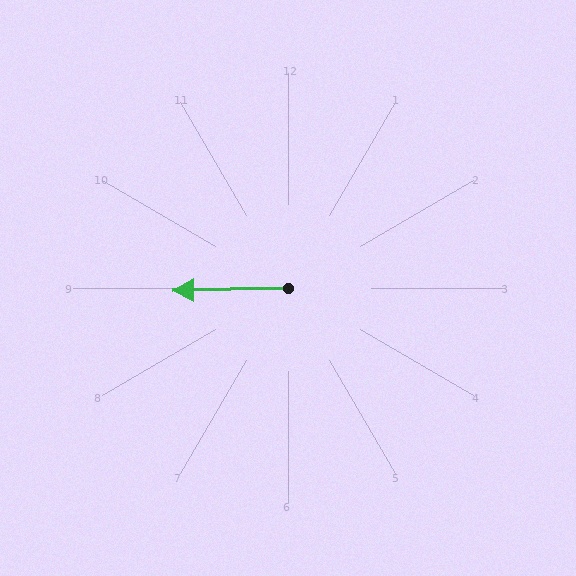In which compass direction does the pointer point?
West.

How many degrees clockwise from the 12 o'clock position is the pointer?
Approximately 269 degrees.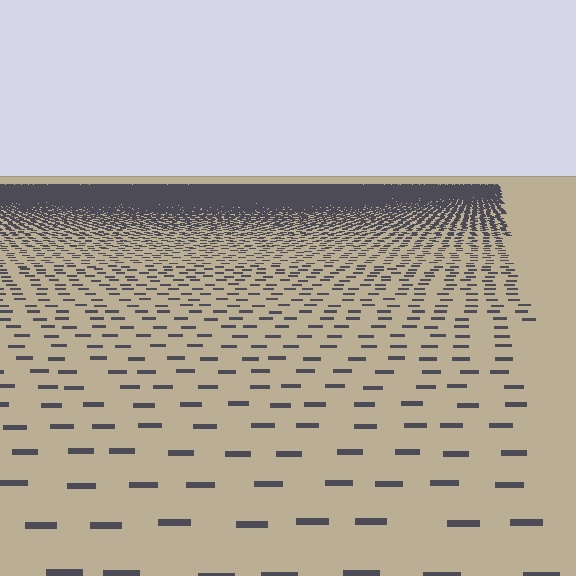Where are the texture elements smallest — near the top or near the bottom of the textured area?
Near the top.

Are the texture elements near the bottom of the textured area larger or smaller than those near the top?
Larger. Near the bottom, elements are closer to the viewer and appear at a bigger on-screen size.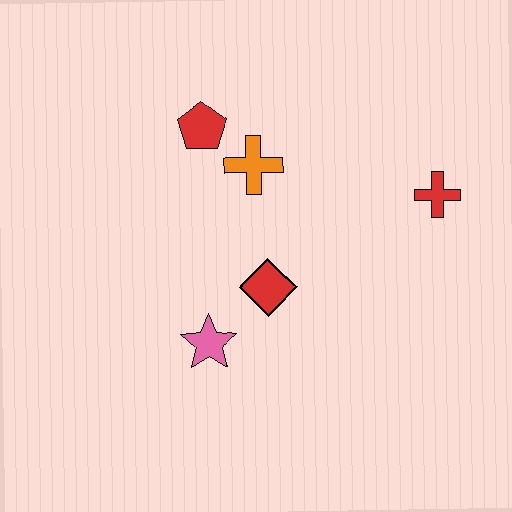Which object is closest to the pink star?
The red diamond is closest to the pink star.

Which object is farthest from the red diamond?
The red cross is farthest from the red diamond.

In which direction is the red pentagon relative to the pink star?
The red pentagon is above the pink star.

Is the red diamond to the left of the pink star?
No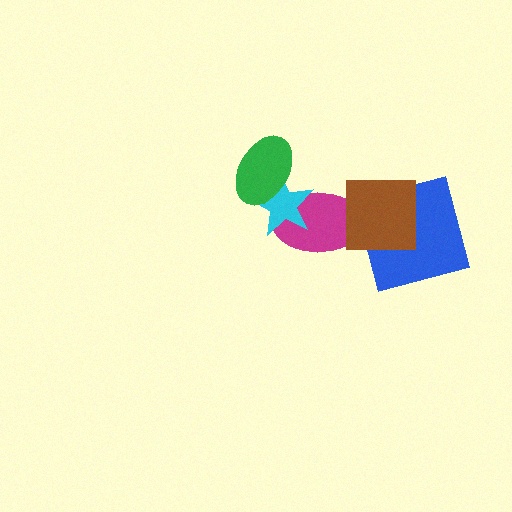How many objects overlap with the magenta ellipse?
2 objects overlap with the magenta ellipse.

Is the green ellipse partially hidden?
No, no other shape covers it.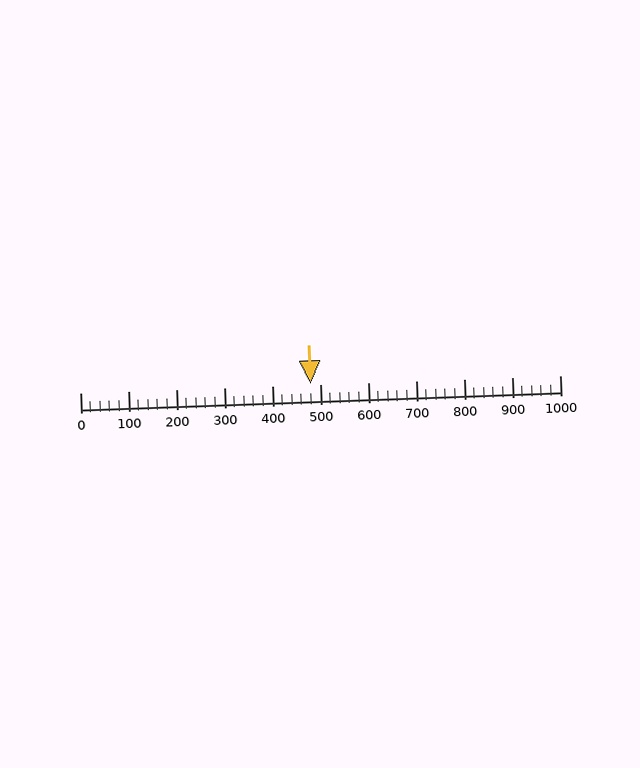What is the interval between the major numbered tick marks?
The major tick marks are spaced 100 units apart.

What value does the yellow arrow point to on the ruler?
The yellow arrow points to approximately 480.